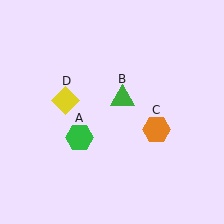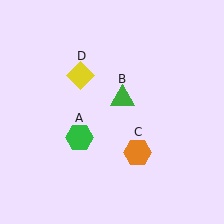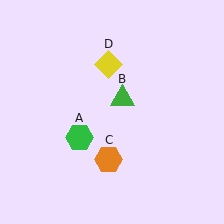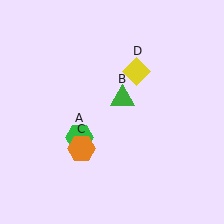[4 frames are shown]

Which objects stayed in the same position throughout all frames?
Green hexagon (object A) and green triangle (object B) remained stationary.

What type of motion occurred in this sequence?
The orange hexagon (object C), yellow diamond (object D) rotated clockwise around the center of the scene.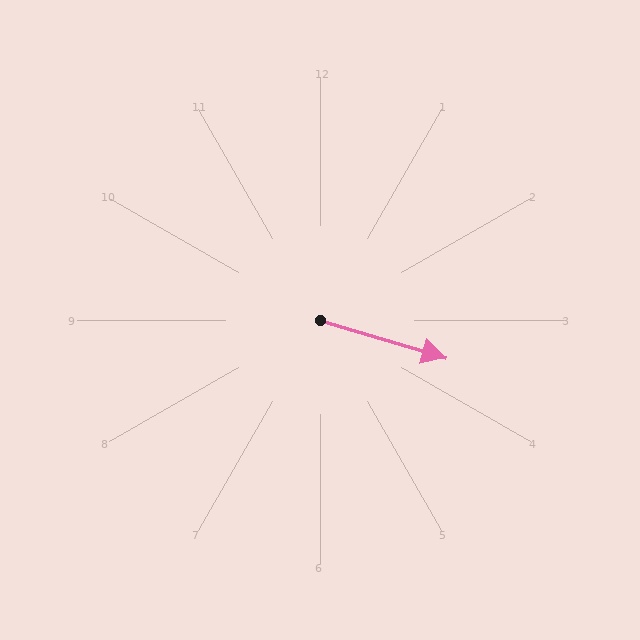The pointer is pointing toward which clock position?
Roughly 4 o'clock.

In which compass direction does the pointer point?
East.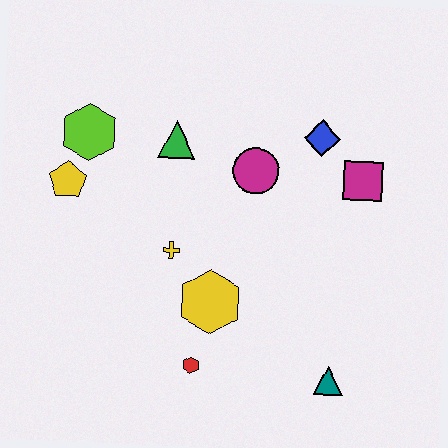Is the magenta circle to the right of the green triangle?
Yes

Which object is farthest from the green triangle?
The teal triangle is farthest from the green triangle.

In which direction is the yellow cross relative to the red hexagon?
The yellow cross is above the red hexagon.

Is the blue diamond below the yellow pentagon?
No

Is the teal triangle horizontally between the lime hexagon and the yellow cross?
No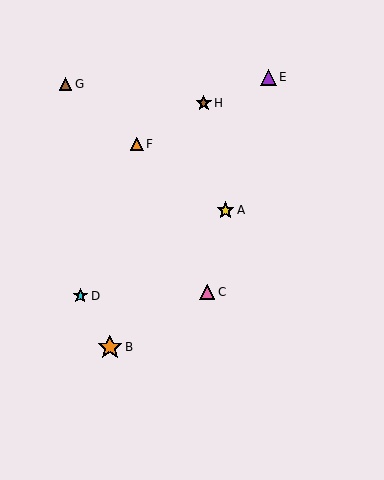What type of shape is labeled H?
Shape H is a brown star.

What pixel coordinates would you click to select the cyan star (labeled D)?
Click at (80, 296) to select the cyan star D.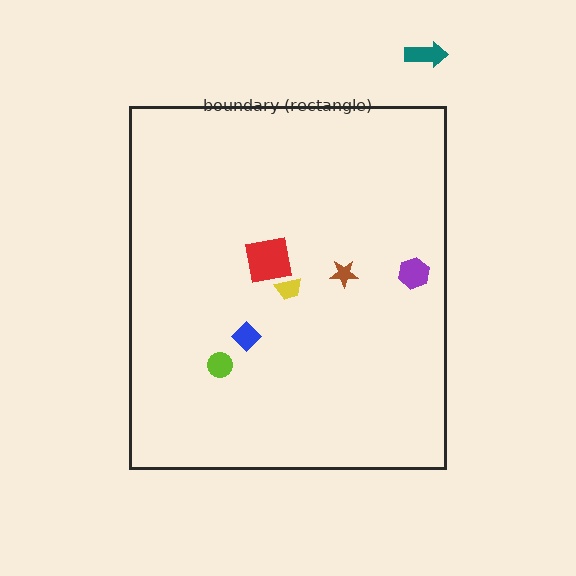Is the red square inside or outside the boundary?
Inside.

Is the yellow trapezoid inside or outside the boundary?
Inside.